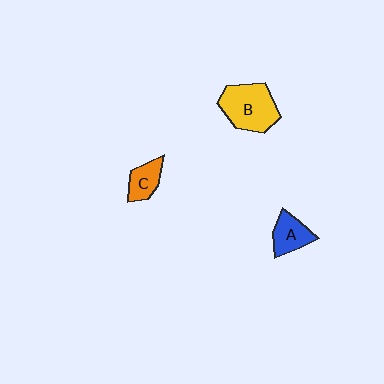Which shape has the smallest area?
Shape C (orange).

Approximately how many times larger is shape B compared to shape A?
Approximately 1.8 times.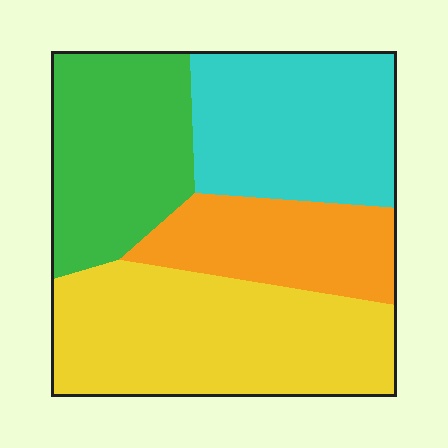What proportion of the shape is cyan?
Cyan covers about 25% of the shape.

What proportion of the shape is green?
Green takes up between a sixth and a third of the shape.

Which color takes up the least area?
Orange, at roughly 15%.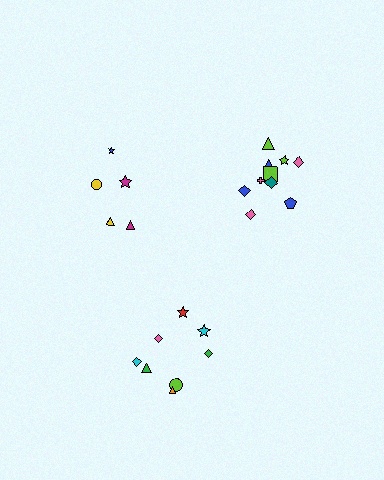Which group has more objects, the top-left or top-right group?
The top-right group.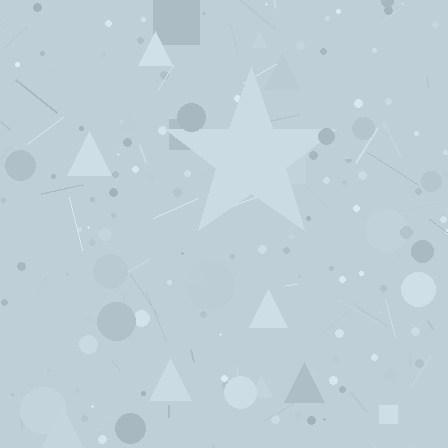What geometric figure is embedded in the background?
A star is embedded in the background.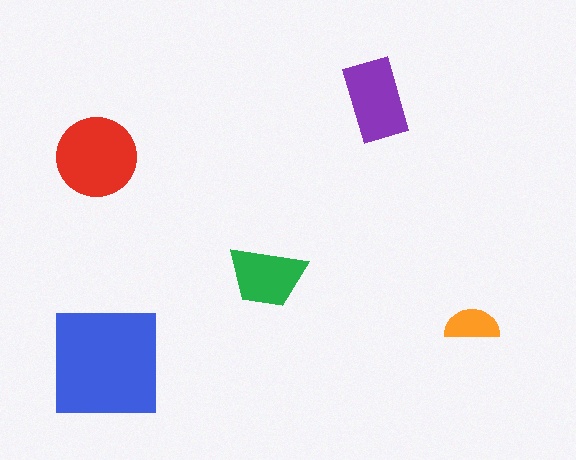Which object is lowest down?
The blue square is bottommost.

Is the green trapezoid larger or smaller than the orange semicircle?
Larger.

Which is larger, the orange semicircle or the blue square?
The blue square.